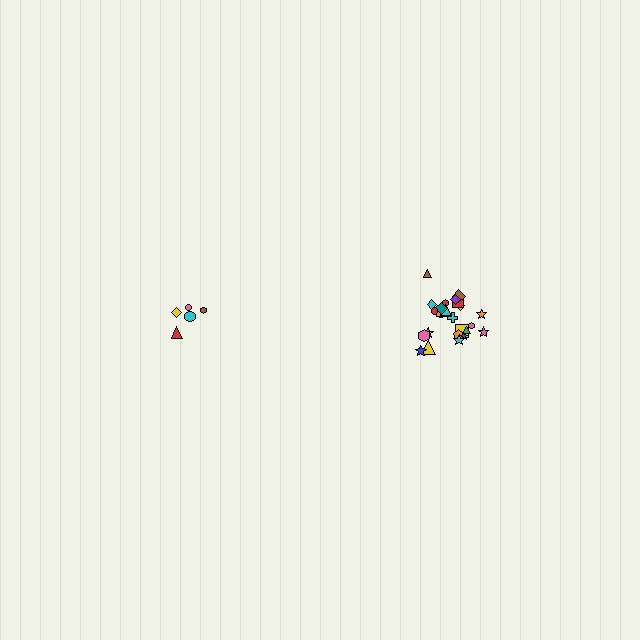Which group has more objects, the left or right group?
The right group.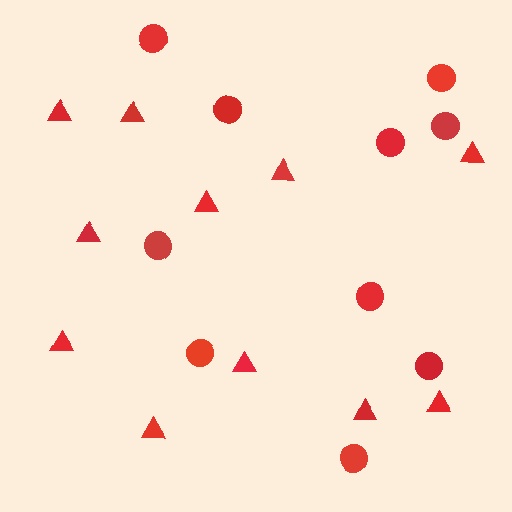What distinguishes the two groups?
There are 2 groups: one group of circles (10) and one group of triangles (11).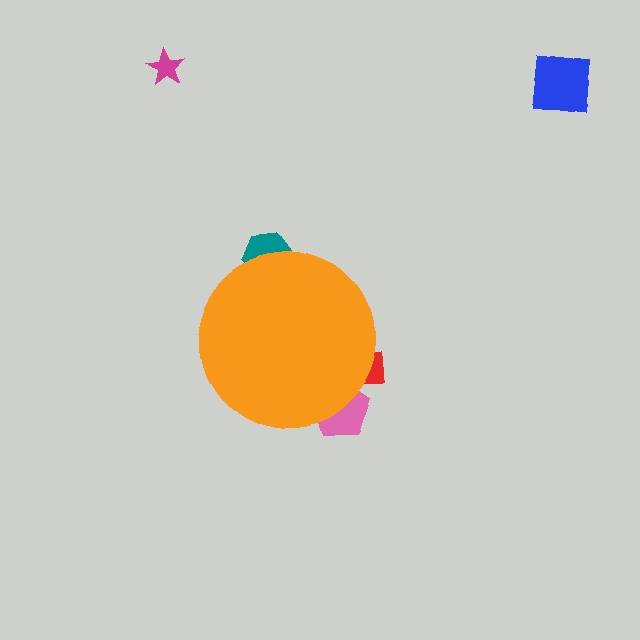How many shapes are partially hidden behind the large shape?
3 shapes are partially hidden.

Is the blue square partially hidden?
No, the blue square is fully visible.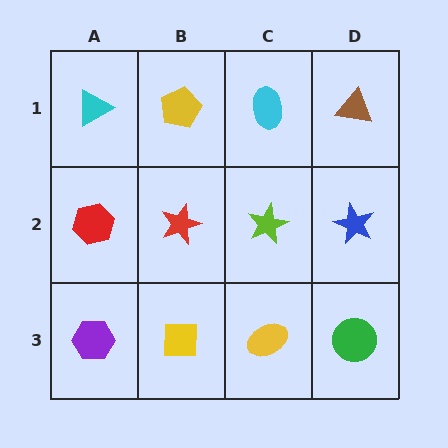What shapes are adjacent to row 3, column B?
A red star (row 2, column B), a purple hexagon (row 3, column A), a yellow ellipse (row 3, column C).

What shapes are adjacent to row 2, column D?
A brown triangle (row 1, column D), a green circle (row 3, column D), a lime star (row 2, column C).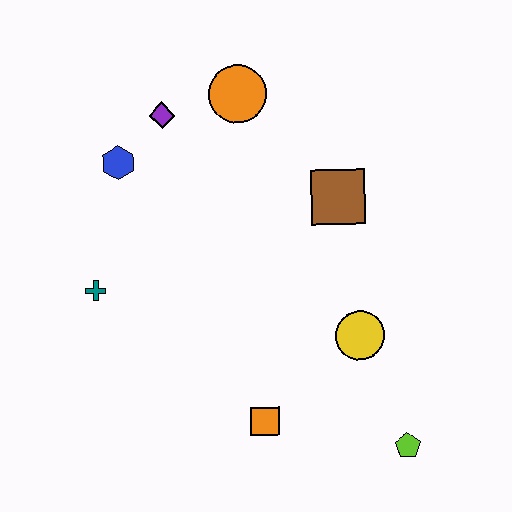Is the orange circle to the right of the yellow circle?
No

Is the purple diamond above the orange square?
Yes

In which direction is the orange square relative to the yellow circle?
The orange square is to the left of the yellow circle.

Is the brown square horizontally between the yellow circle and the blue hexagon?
Yes